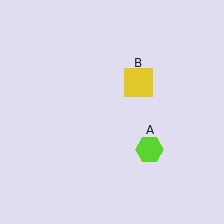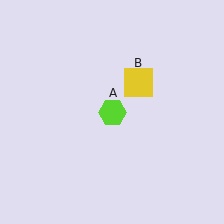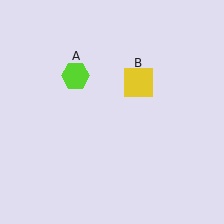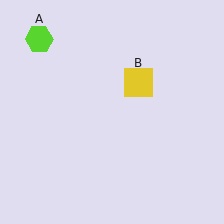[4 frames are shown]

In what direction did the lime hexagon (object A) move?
The lime hexagon (object A) moved up and to the left.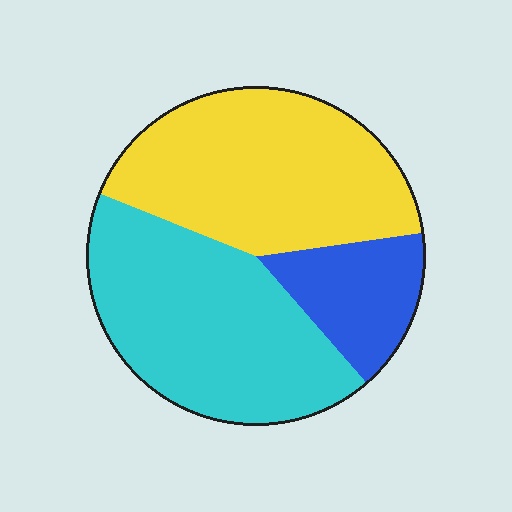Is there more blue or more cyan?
Cyan.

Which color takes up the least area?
Blue, at roughly 15%.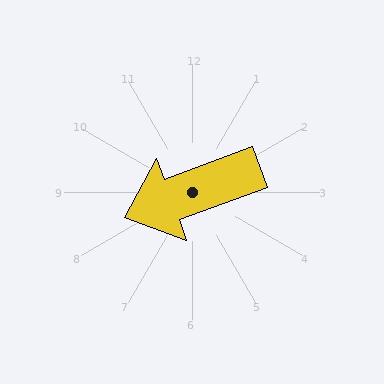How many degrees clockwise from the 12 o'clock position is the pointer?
Approximately 250 degrees.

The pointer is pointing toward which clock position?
Roughly 8 o'clock.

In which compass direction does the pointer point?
West.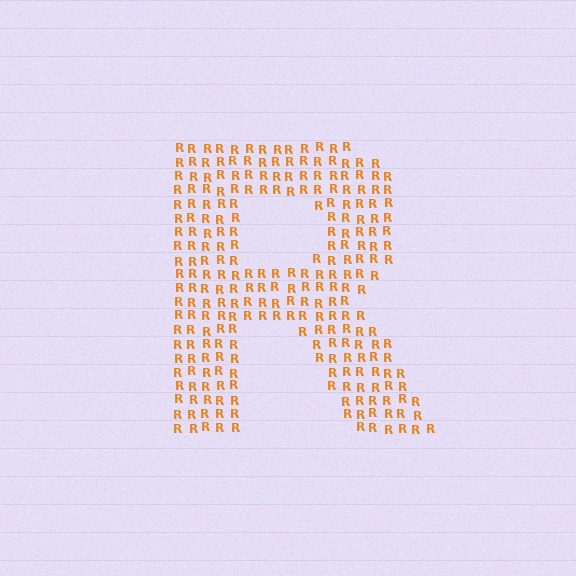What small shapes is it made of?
It is made of small letter R's.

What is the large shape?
The large shape is the letter R.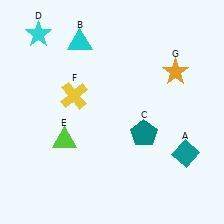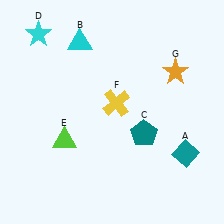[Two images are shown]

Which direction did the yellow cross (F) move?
The yellow cross (F) moved right.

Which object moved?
The yellow cross (F) moved right.